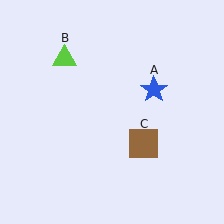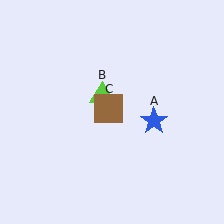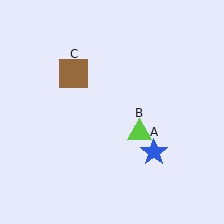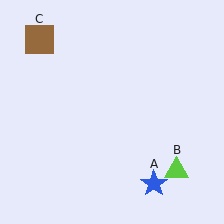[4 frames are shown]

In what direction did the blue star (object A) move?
The blue star (object A) moved down.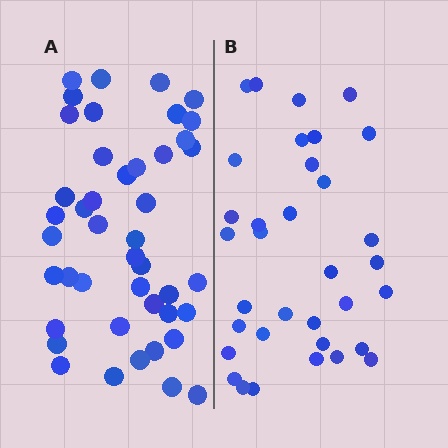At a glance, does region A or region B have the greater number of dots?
Region A (the left region) has more dots.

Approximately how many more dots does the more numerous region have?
Region A has roughly 10 or so more dots than region B.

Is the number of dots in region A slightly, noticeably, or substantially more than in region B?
Region A has noticeably more, but not dramatically so. The ratio is roughly 1.3 to 1.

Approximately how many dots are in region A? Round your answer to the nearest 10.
About 40 dots. (The exact count is 44, which rounds to 40.)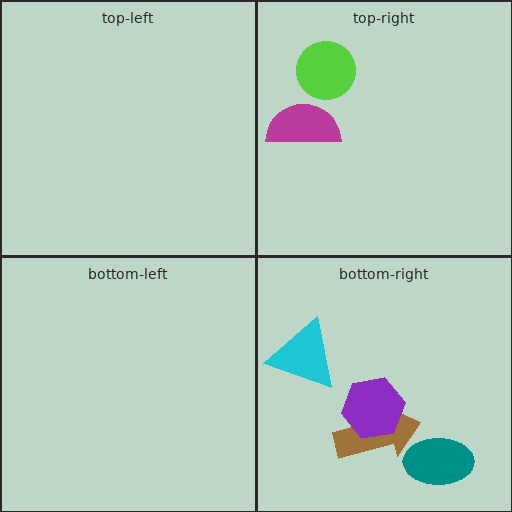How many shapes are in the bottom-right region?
4.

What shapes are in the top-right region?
The lime circle, the magenta semicircle.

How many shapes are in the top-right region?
2.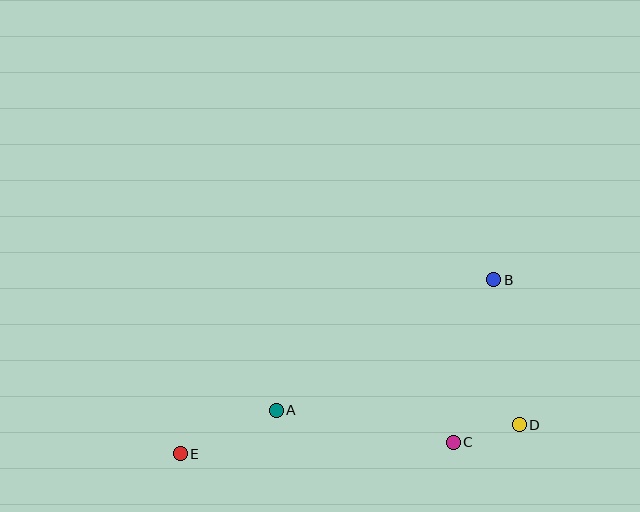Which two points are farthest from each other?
Points B and E are farthest from each other.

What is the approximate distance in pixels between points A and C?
The distance between A and C is approximately 180 pixels.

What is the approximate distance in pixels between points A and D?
The distance between A and D is approximately 243 pixels.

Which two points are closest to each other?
Points C and D are closest to each other.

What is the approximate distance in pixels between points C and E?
The distance between C and E is approximately 273 pixels.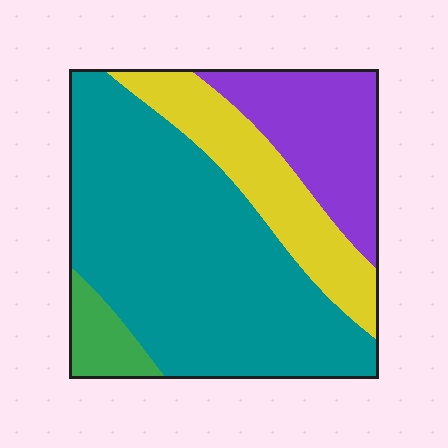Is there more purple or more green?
Purple.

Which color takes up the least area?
Green, at roughly 5%.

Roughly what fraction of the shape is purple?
Purple covers around 20% of the shape.